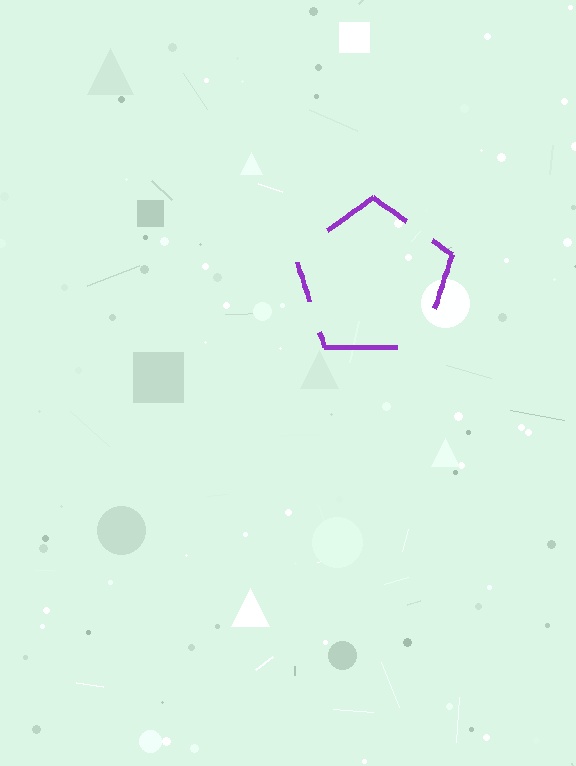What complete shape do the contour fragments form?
The contour fragments form a pentagon.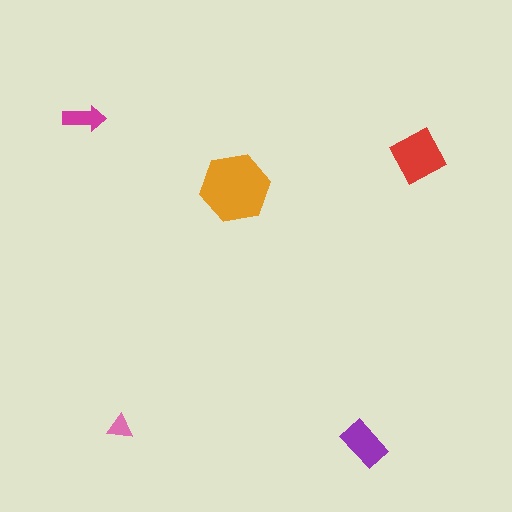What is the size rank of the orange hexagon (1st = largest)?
1st.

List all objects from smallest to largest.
The pink triangle, the magenta arrow, the purple rectangle, the red square, the orange hexagon.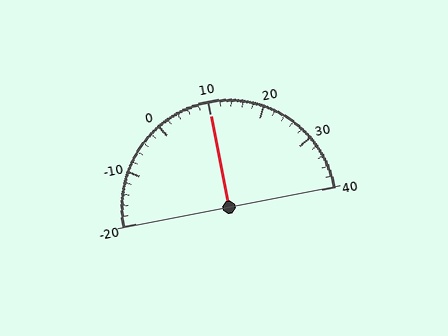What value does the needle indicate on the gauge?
The needle indicates approximately 10.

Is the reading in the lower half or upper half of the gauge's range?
The reading is in the upper half of the range (-20 to 40).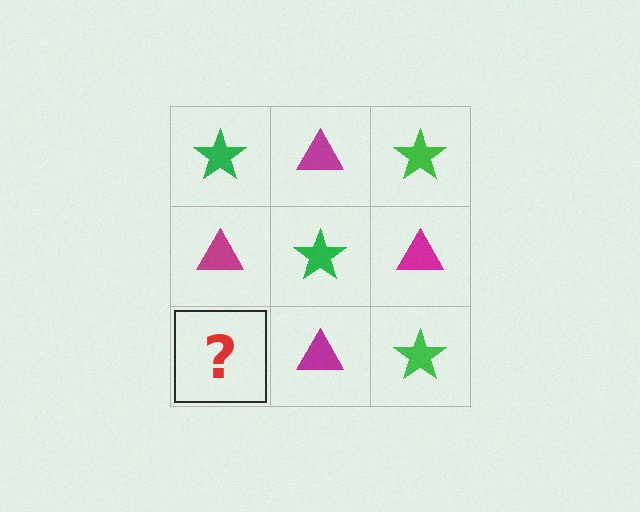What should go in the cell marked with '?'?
The missing cell should contain a green star.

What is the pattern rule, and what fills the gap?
The rule is that it alternates green star and magenta triangle in a checkerboard pattern. The gap should be filled with a green star.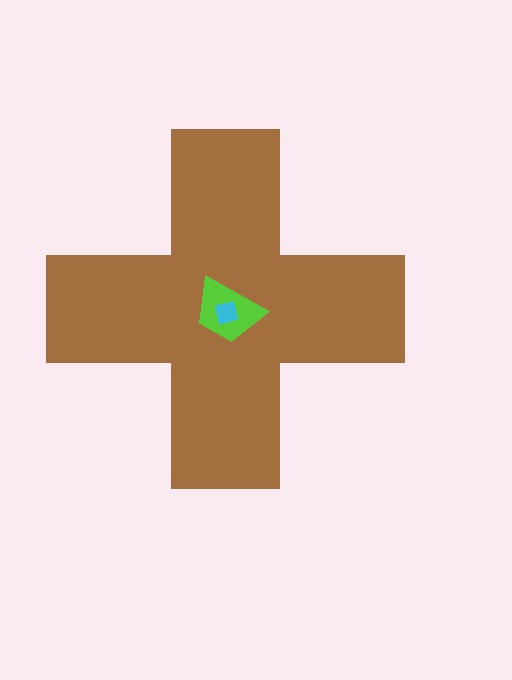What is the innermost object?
The cyan square.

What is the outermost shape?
The brown cross.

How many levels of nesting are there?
3.